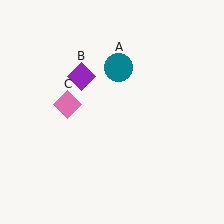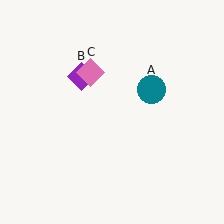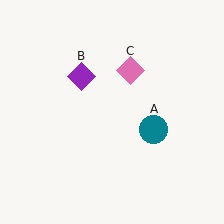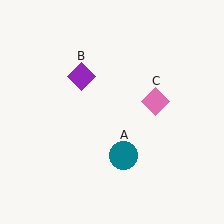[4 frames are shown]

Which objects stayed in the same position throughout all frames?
Purple diamond (object B) remained stationary.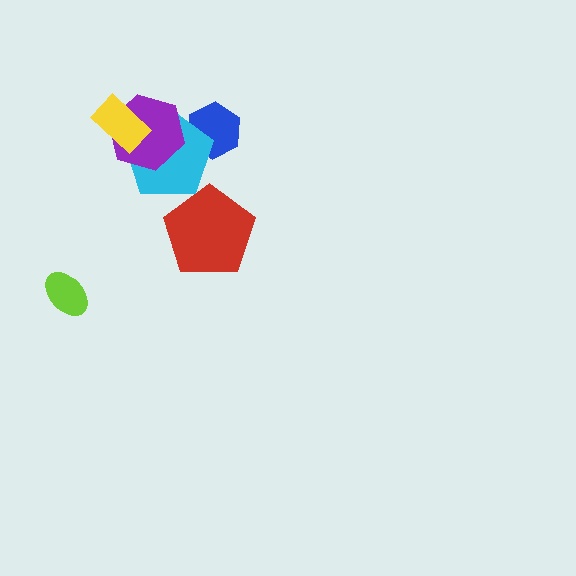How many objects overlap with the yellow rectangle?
2 objects overlap with the yellow rectangle.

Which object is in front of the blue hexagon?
The cyan pentagon is in front of the blue hexagon.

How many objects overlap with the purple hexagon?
2 objects overlap with the purple hexagon.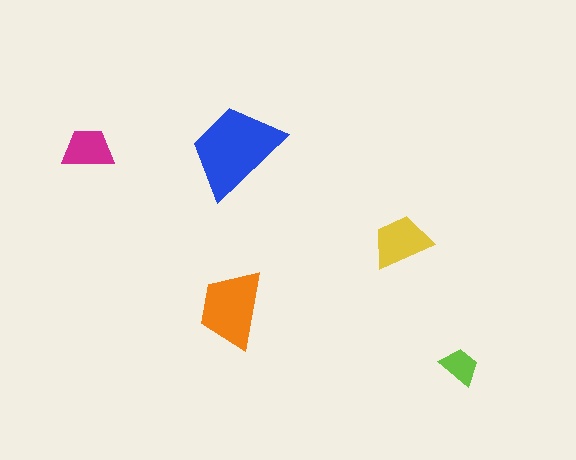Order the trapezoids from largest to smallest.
the blue one, the orange one, the yellow one, the magenta one, the lime one.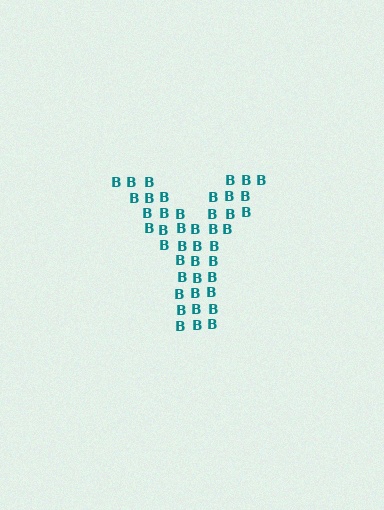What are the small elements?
The small elements are letter B's.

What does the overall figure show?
The overall figure shows the letter Y.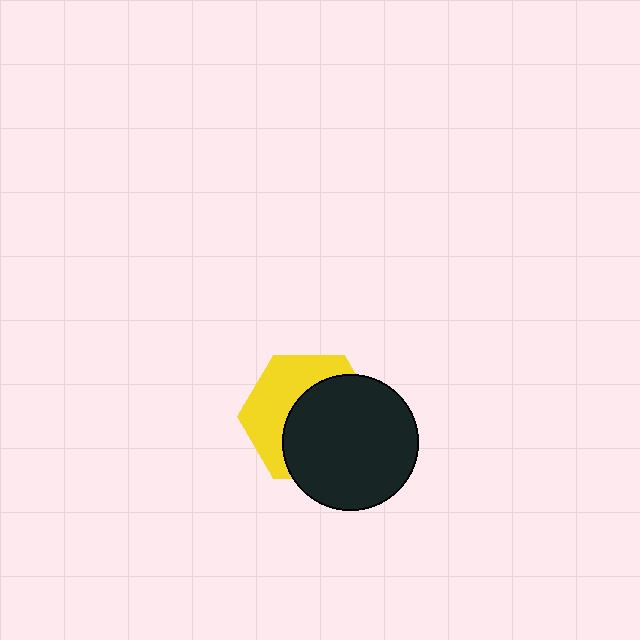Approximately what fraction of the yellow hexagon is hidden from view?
Roughly 57% of the yellow hexagon is hidden behind the black circle.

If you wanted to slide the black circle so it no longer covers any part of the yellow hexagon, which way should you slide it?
Slide it toward the lower-right — that is the most direct way to separate the two shapes.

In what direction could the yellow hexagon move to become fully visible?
The yellow hexagon could move toward the upper-left. That would shift it out from behind the black circle entirely.